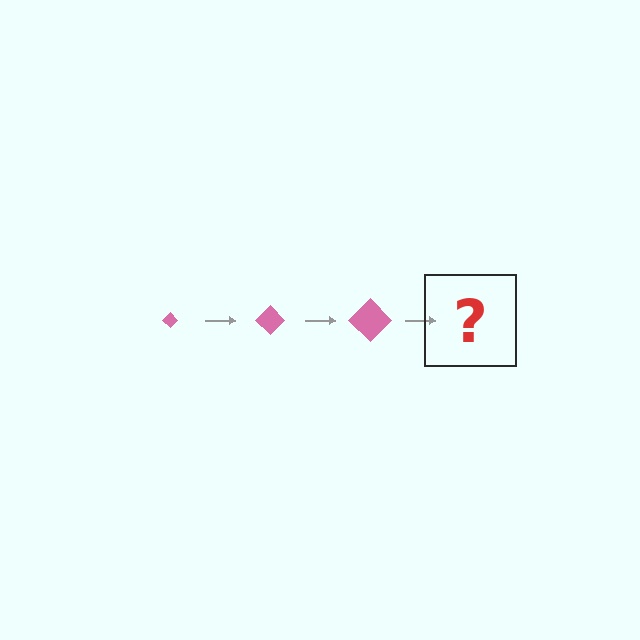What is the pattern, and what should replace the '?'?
The pattern is that the diamond gets progressively larger each step. The '?' should be a pink diamond, larger than the previous one.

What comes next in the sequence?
The next element should be a pink diamond, larger than the previous one.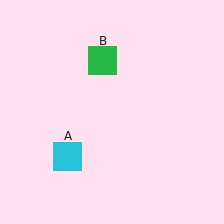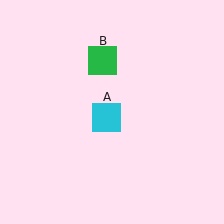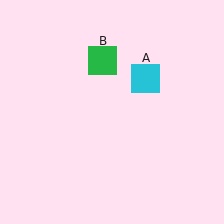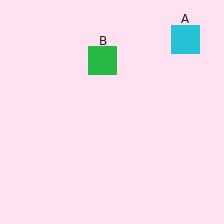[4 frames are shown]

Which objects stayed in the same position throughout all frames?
Green square (object B) remained stationary.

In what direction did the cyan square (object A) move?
The cyan square (object A) moved up and to the right.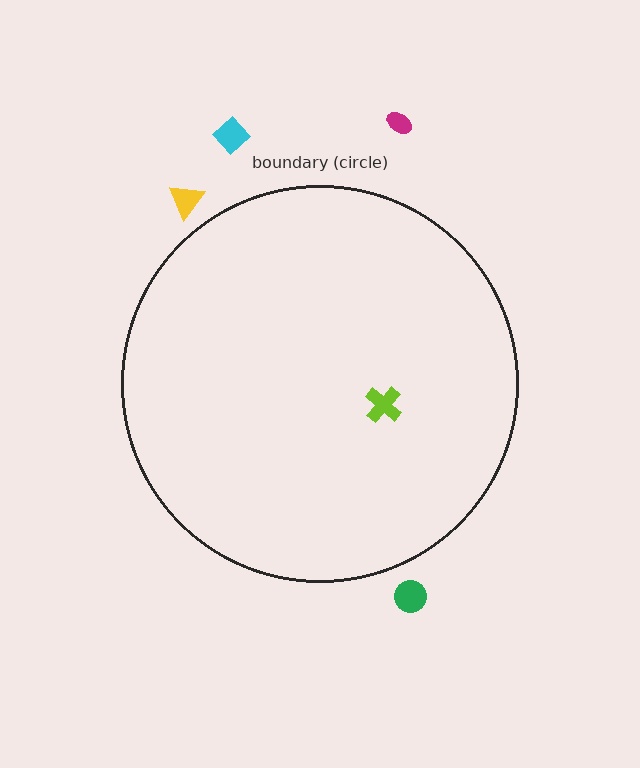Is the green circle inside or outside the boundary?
Outside.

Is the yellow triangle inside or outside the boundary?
Outside.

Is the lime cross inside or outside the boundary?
Inside.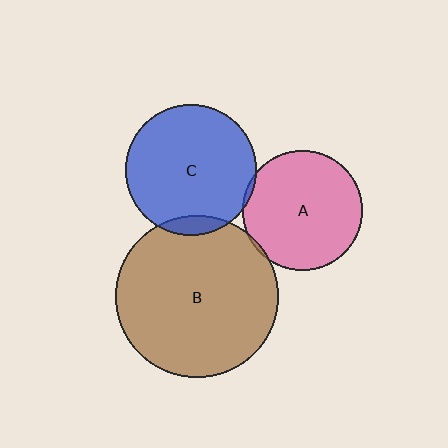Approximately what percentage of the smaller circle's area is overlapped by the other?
Approximately 5%.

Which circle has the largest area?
Circle B (brown).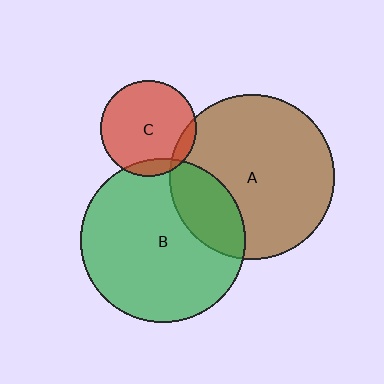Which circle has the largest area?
Circle A (brown).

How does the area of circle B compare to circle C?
Approximately 2.9 times.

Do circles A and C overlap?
Yes.